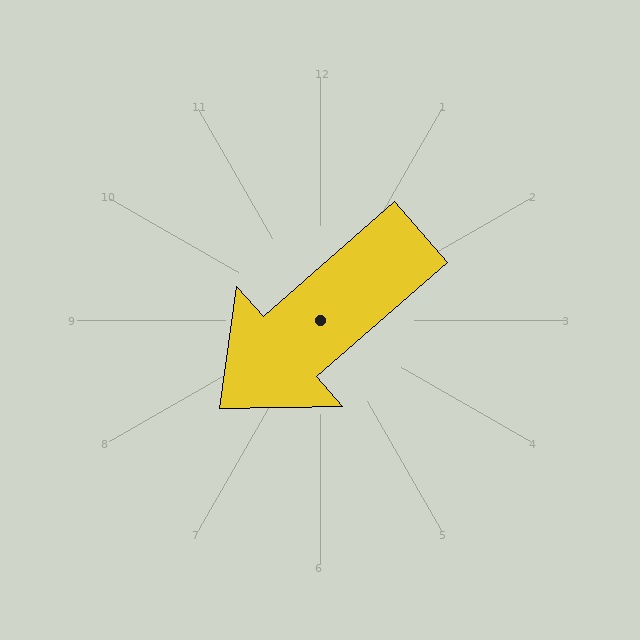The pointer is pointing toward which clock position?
Roughly 8 o'clock.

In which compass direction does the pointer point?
Southwest.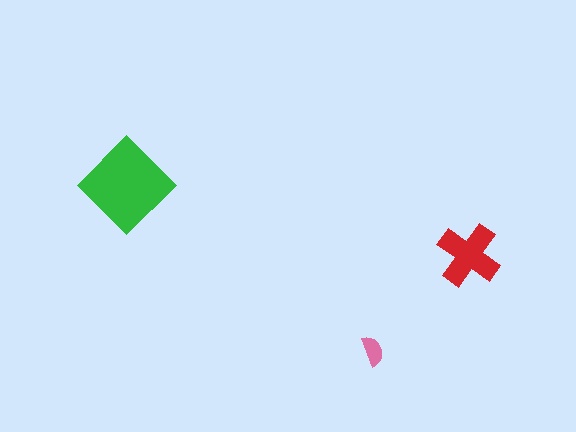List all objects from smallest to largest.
The pink semicircle, the red cross, the green diamond.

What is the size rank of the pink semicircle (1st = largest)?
3rd.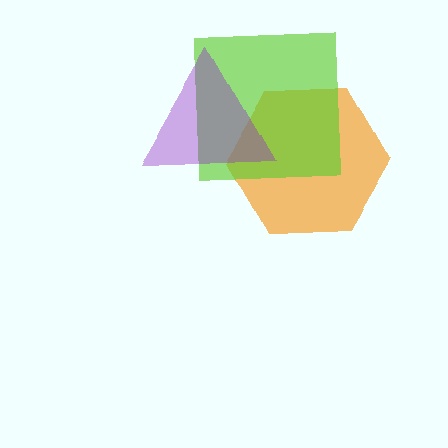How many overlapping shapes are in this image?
There are 3 overlapping shapes in the image.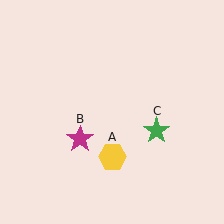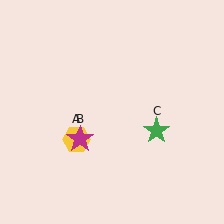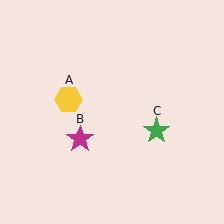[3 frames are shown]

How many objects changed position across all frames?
1 object changed position: yellow hexagon (object A).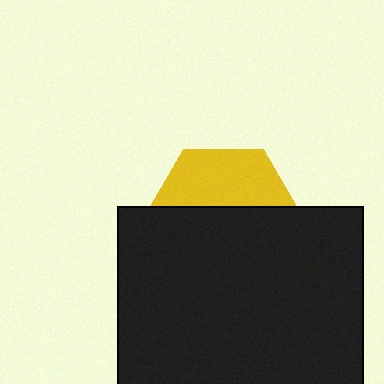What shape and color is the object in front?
The object in front is a black square.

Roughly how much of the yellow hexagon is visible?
A small part of it is visible (roughly 38%).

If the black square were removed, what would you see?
You would see the complete yellow hexagon.